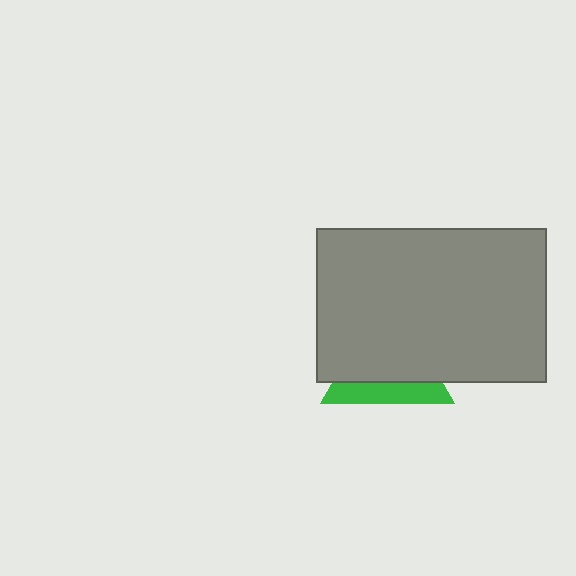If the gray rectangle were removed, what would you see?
You would see the complete green triangle.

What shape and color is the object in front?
The object in front is a gray rectangle.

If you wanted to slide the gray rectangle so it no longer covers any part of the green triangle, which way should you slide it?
Slide it up — that is the most direct way to separate the two shapes.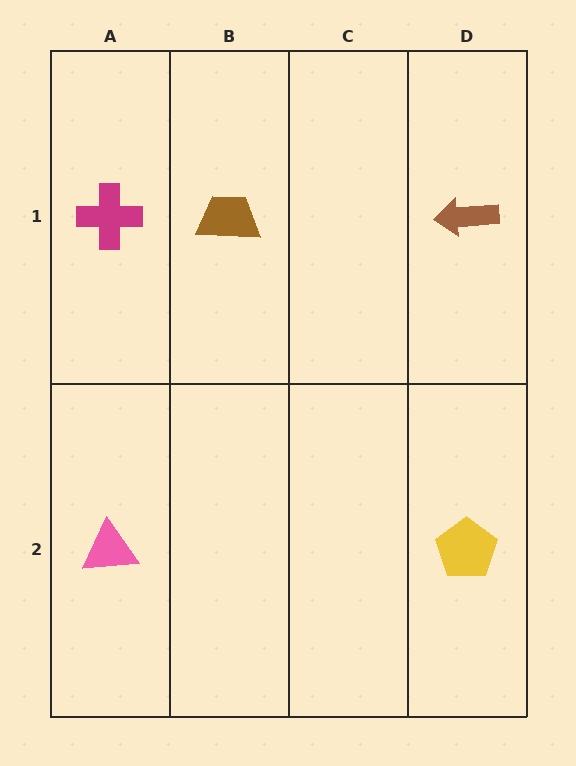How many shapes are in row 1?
3 shapes.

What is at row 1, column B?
A brown trapezoid.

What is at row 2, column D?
A yellow pentagon.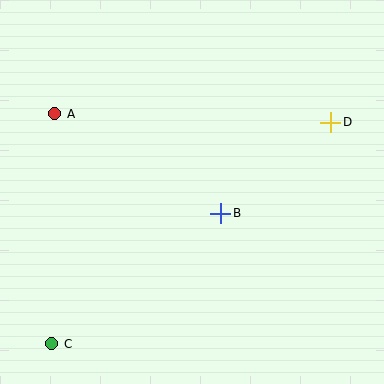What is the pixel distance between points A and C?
The distance between A and C is 230 pixels.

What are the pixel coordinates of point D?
Point D is at (331, 122).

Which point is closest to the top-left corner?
Point A is closest to the top-left corner.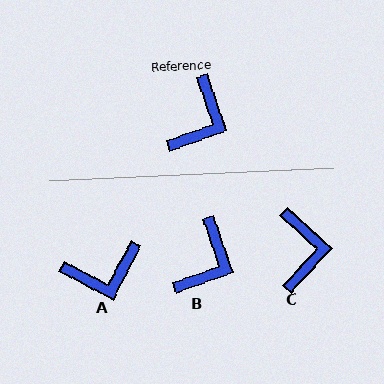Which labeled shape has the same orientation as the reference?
B.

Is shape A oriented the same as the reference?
No, it is off by about 47 degrees.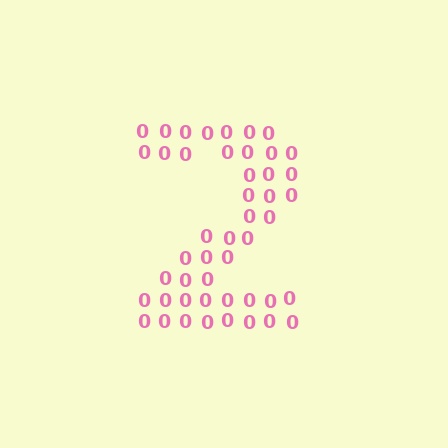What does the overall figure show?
The overall figure shows the digit 2.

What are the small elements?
The small elements are digit 0's.